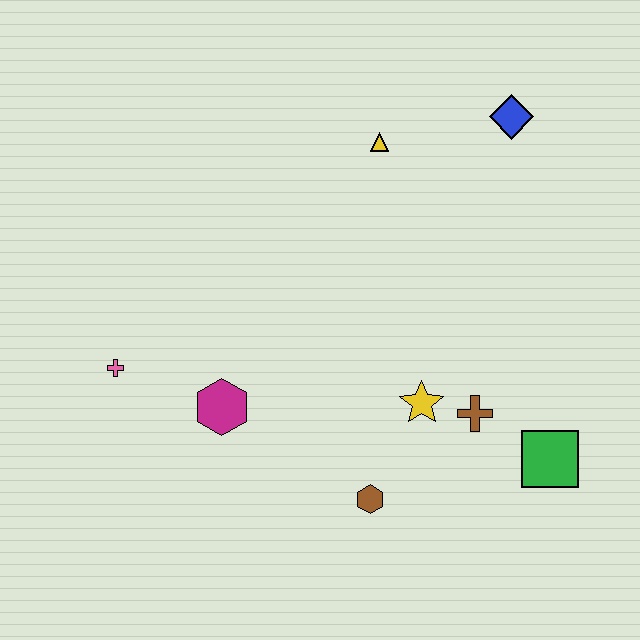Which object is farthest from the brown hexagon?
The blue diamond is farthest from the brown hexagon.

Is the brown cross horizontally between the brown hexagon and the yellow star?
No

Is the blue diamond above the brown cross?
Yes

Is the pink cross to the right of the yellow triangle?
No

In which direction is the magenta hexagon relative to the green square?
The magenta hexagon is to the left of the green square.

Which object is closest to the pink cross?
The magenta hexagon is closest to the pink cross.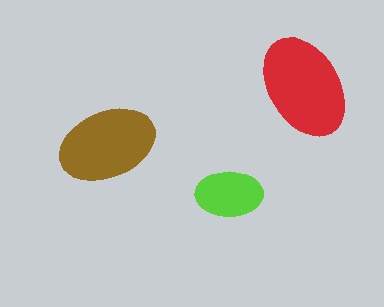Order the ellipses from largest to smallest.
the red one, the brown one, the lime one.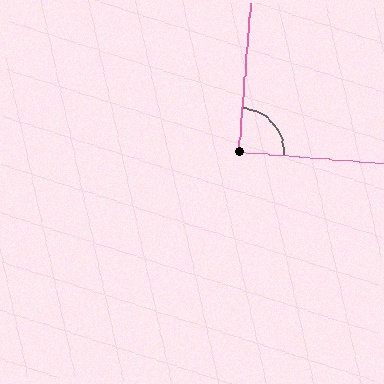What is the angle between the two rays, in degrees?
Approximately 90 degrees.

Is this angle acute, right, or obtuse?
It is approximately a right angle.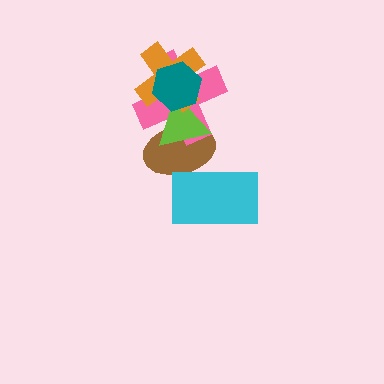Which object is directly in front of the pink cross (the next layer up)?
The lime triangle is directly in front of the pink cross.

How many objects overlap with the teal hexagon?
3 objects overlap with the teal hexagon.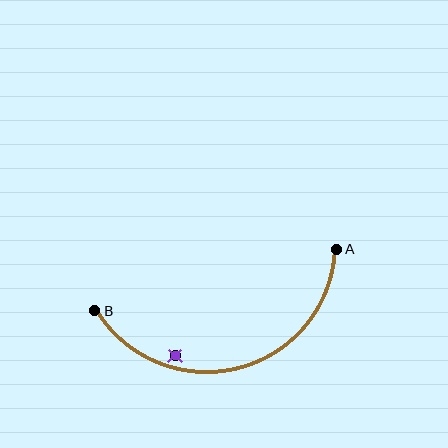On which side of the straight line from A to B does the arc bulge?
The arc bulges below the straight line connecting A and B.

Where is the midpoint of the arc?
The arc midpoint is the point on the curve farthest from the straight line joining A and B. It sits below that line.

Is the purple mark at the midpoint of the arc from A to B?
No — the purple mark does not lie on the arc at all. It sits slightly inside the curve.